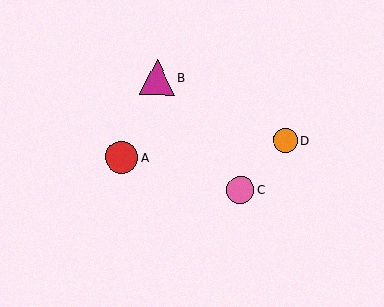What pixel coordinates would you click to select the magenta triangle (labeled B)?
Click at (157, 77) to select the magenta triangle B.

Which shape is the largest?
The magenta triangle (labeled B) is the largest.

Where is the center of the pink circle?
The center of the pink circle is at (240, 190).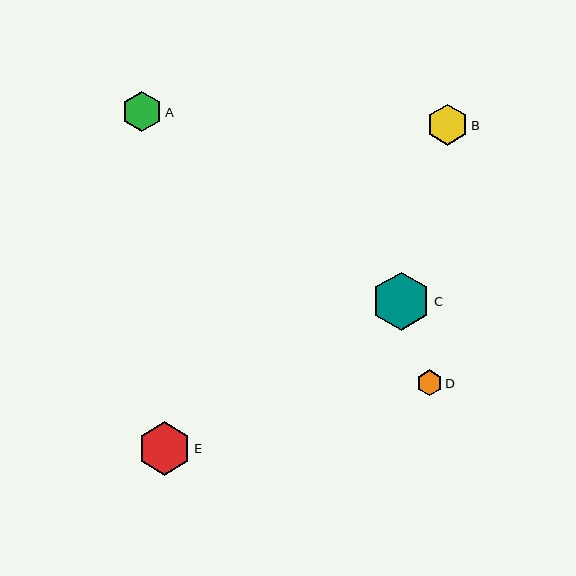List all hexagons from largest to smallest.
From largest to smallest: C, E, B, A, D.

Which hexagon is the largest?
Hexagon C is the largest with a size of approximately 59 pixels.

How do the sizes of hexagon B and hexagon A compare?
Hexagon B and hexagon A are approximately the same size.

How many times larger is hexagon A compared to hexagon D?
Hexagon A is approximately 1.5 times the size of hexagon D.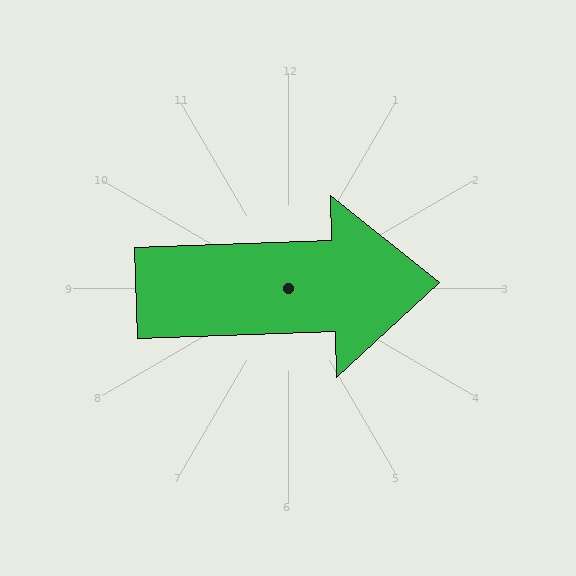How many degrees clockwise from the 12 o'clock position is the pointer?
Approximately 88 degrees.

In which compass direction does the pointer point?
East.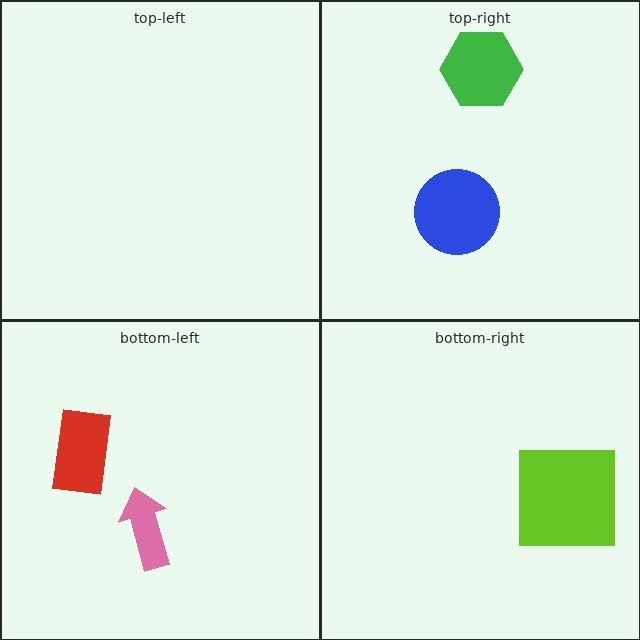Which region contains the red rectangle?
The bottom-left region.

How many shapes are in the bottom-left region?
2.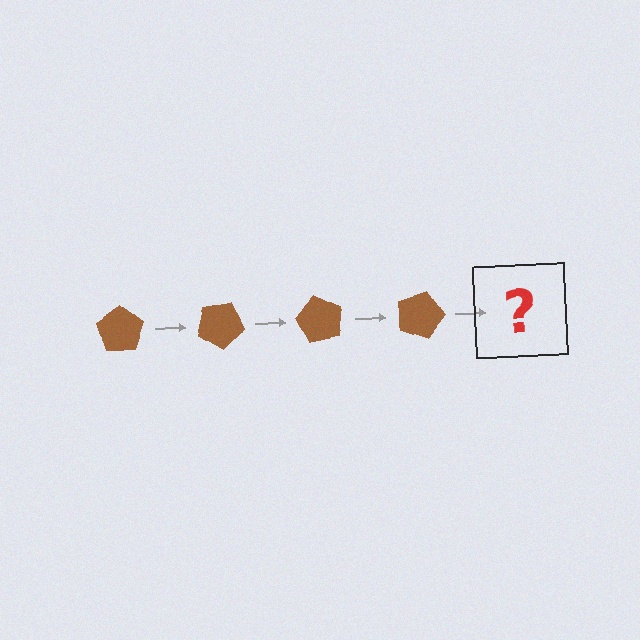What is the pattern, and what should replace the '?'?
The pattern is that the pentagon rotates 30 degrees each step. The '?' should be a brown pentagon rotated 120 degrees.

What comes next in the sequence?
The next element should be a brown pentagon rotated 120 degrees.